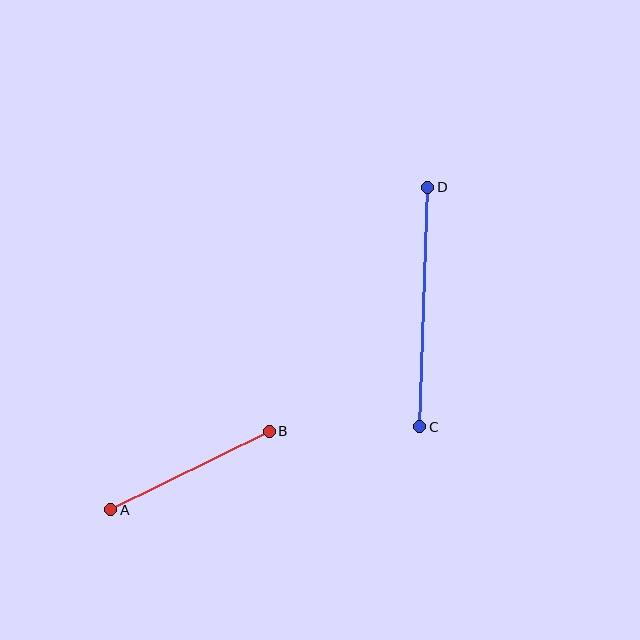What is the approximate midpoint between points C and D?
The midpoint is at approximately (424, 307) pixels.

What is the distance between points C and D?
The distance is approximately 240 pixels.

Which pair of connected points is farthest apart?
Points C and D are farthest apart.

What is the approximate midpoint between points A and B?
The midpoint is at approximately (190, 471) pixels.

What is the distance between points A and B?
The distance is approximately 177 pixels.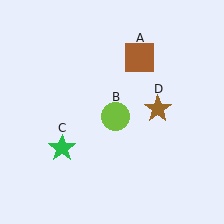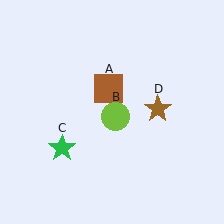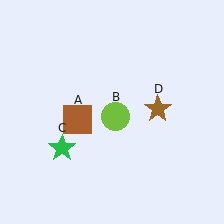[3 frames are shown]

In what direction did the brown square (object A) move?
The brown square (object A) moved down and to the left.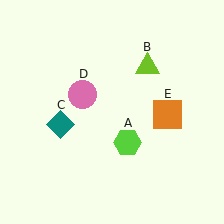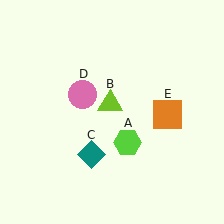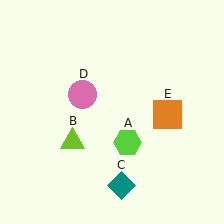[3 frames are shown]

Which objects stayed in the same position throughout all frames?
Lime hexagon (object A) and pink circle (object D) and orange square (object E) remained stationary.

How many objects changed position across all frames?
2 objects changed position: lime triangle (object B), teal diamond (object C).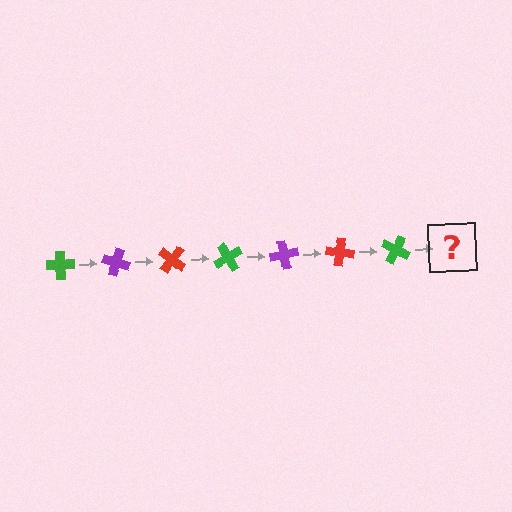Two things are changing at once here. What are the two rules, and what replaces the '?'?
The two rules are that it rotates 20 degrees each step and the color cycles through green, purple, and red. The '?' should be a purple cross, rotated 140 degrees from the start.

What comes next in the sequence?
The next element should be a purple cross, rotated 140 degrees from the start.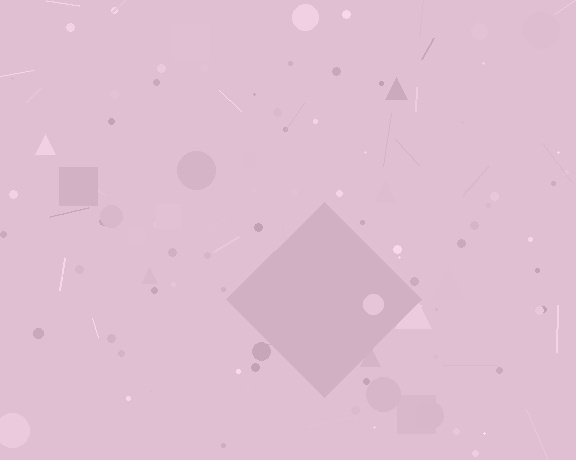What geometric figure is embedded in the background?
A diamond is embedded in the background.